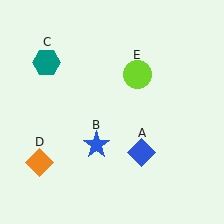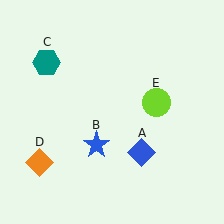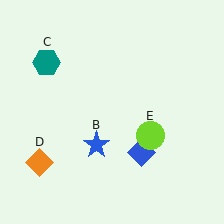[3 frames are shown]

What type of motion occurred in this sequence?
The lime circle (object E) rotated clockwise around the center of the scene.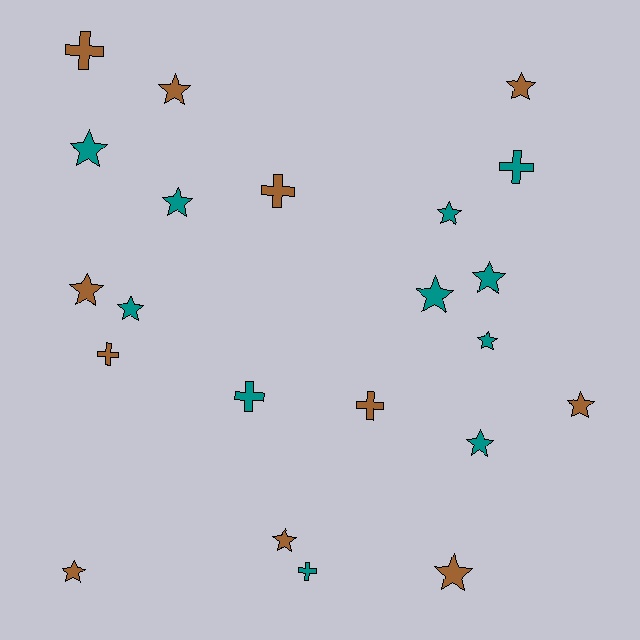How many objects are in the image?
There are 22 objects.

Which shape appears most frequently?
Star, with 15 objects.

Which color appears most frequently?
Teal, with 11 objects.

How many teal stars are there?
There are 8 teal stars.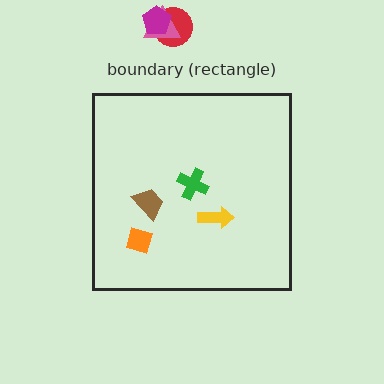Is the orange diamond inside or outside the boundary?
Inside.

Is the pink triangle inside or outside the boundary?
Outside.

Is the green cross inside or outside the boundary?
Inside.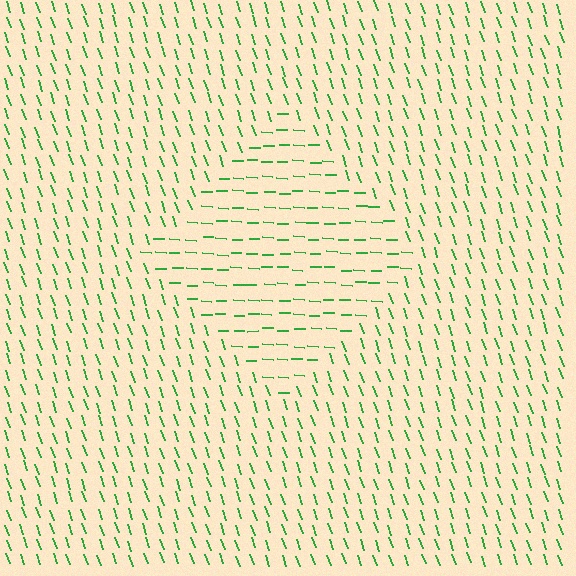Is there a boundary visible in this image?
Yes, there is a texture boundary formed by a change in line orientation.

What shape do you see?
I see a diamond.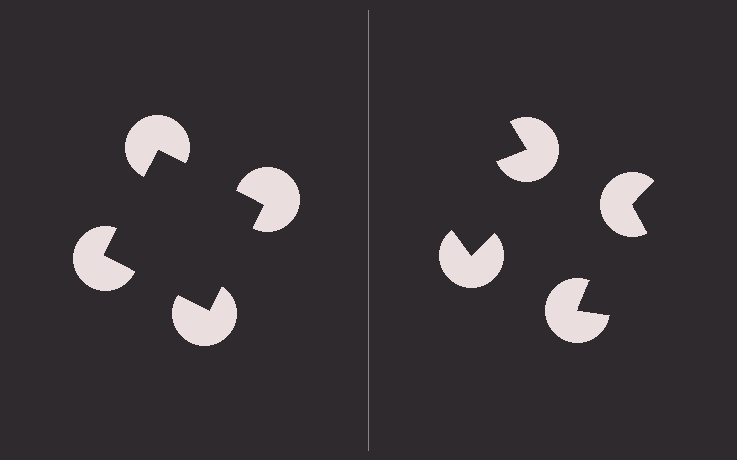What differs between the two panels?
The pac-man discs are positioned identically on both sides; only the wedge orientations differ. On the left they align to a square; on the right they are misaligned.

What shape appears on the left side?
An illusory square.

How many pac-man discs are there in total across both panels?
8 — 4 on each side.